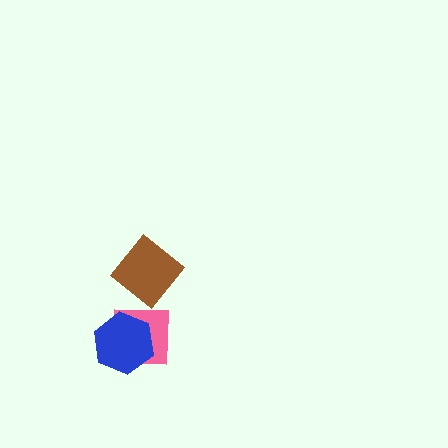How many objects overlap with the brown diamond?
0 objects overlap with the brown diamond.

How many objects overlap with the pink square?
1 object overlaps with the pink square.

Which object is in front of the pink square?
The blue hexagon is in front of the pink square.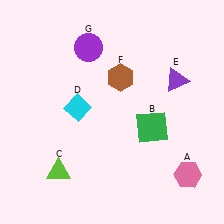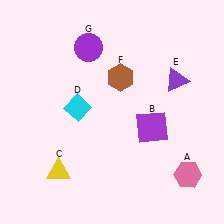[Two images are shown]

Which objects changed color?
B changed from green to purple. C changed from lime to yellow.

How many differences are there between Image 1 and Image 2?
There are 2 differences between the two images.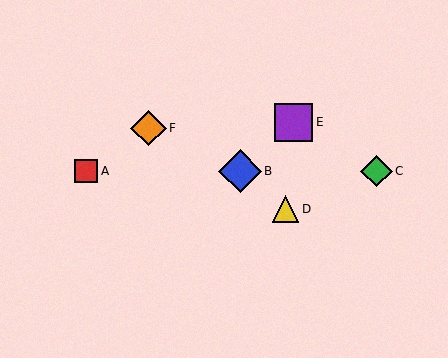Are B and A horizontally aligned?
Yes, both are at y≈171.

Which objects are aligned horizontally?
Objects A, B, C are aligned horizontally.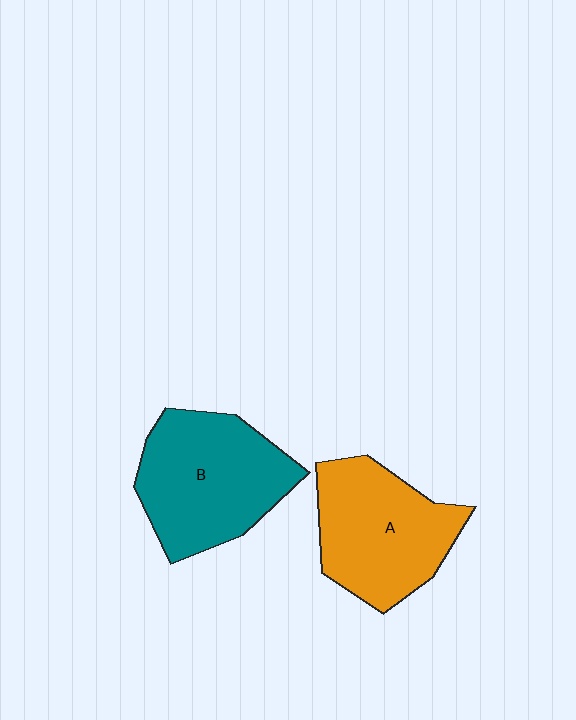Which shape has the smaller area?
Shape A (orange).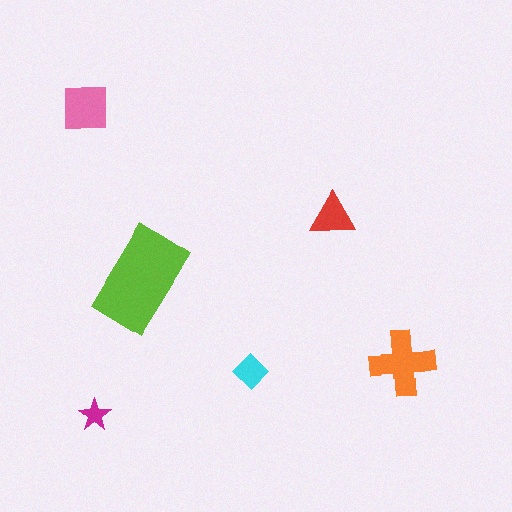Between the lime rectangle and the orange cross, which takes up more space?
The lime rectangle.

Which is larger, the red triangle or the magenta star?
The red triangle.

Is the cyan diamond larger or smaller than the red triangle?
Smaller.